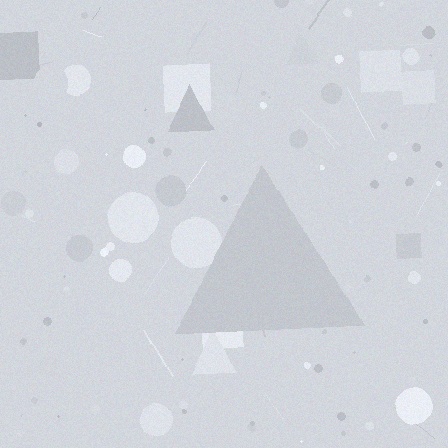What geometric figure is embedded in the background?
A triangle is embedded in the background.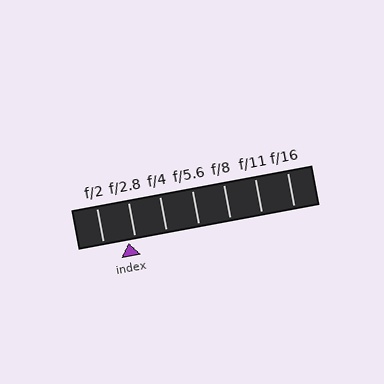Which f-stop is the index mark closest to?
The index mark is closest to f/2.8.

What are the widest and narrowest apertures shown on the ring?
The widest aperture shown is f/2 and the narrowest is f/16.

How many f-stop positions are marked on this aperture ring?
There are 7 f-stop positions marked.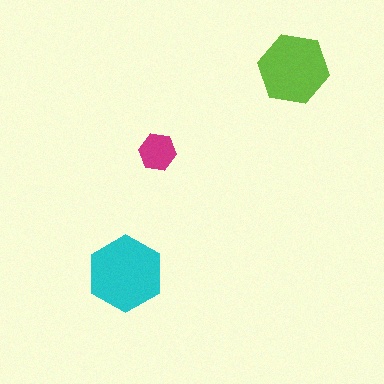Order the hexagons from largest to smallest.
the cyan one, the lime one, the magenta one.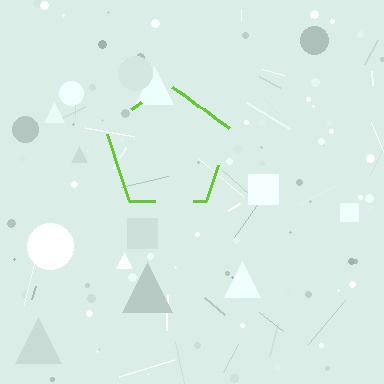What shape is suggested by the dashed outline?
The dashed outline suggests a pentagon.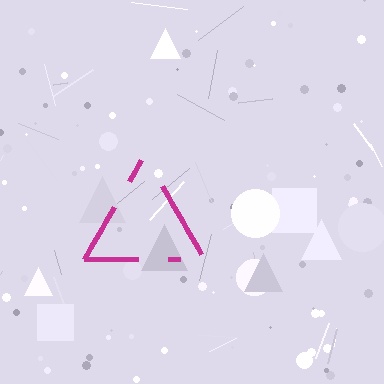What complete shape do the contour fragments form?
The contour fragments form a triangle.